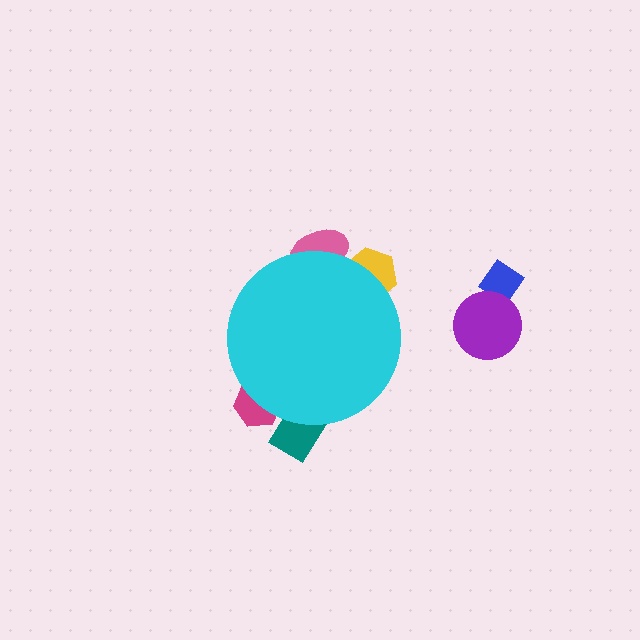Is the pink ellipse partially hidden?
Yes, the pink ellipse is partially hidden behind the cyan circle.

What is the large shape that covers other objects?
A cyan circle.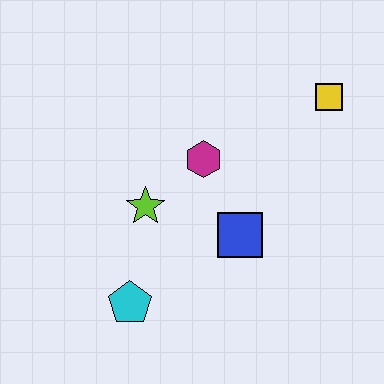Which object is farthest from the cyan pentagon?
The yellow square is farthest from the cyan pentagon.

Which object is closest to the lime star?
The magenta hexagon is closest to the lime star.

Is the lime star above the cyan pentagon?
Yes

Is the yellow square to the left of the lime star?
No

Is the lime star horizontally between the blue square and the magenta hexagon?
No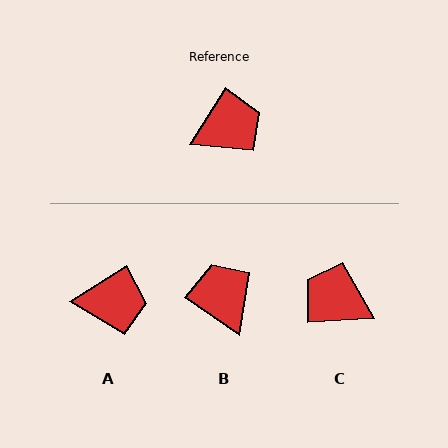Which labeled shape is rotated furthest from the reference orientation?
C, about 126 degrees away.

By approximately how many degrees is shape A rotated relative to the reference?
Approximately 26 degrees clockwise.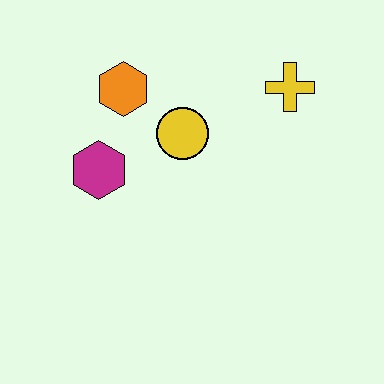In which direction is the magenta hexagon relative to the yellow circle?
The magenta hexagon is to the left of the yellow circle.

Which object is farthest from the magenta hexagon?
The yellow cross is farthest from the magenta hexagon.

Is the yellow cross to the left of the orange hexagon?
No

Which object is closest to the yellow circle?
The orange hexagon is closest to the yellow circle.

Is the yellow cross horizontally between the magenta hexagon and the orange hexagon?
No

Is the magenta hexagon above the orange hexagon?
No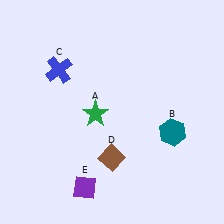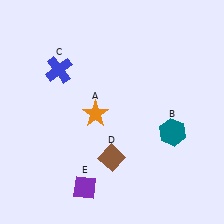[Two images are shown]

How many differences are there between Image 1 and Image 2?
There is 1 difference between the two images.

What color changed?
The star (A) changed from green in Image 1 to orange in Image 2.